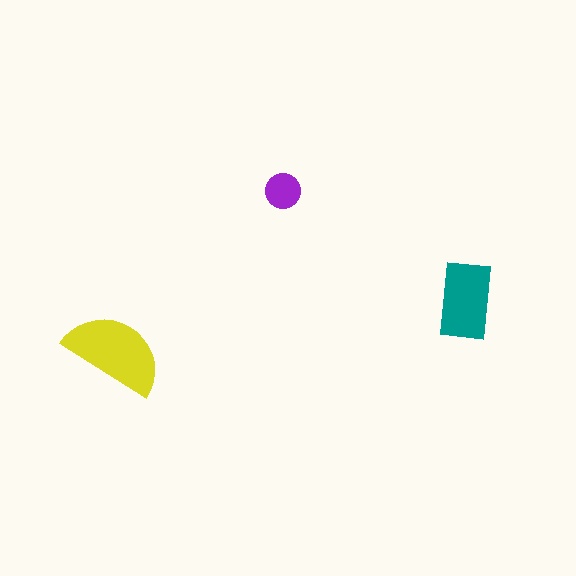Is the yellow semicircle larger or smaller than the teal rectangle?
Larger.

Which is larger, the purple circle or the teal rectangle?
The teal rectangle.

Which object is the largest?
The yellow semicircle.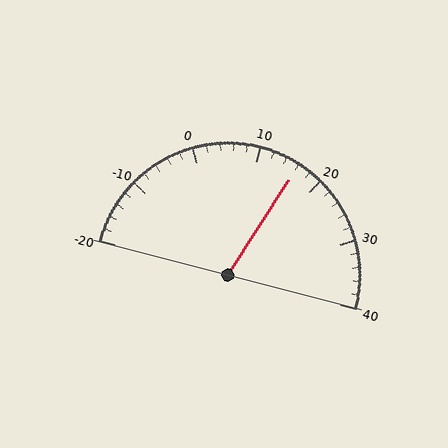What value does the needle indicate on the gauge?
The needle indicates approximately 16.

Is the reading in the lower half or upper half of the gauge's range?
The reading is in the upper half of the range (-20 to 40).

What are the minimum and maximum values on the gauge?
The gauge ranges from -20 to 40.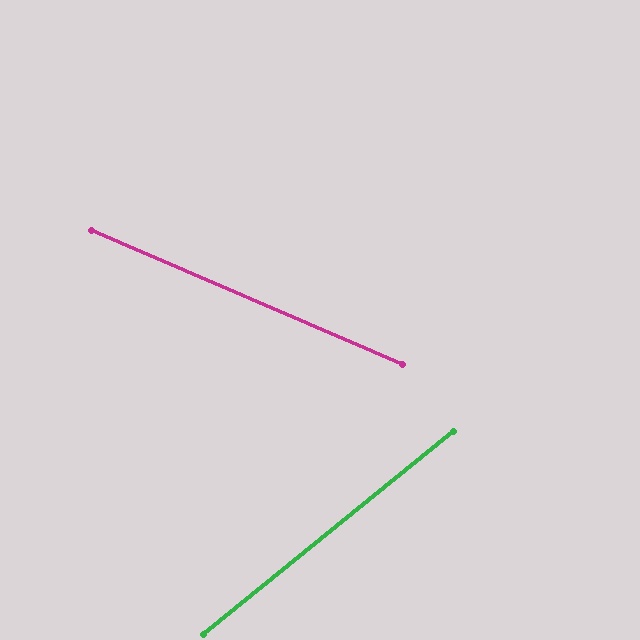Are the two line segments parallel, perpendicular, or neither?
Neither parallel nor perpendicular — they differ by about 62°.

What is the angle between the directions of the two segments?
Approximately 62 degrees.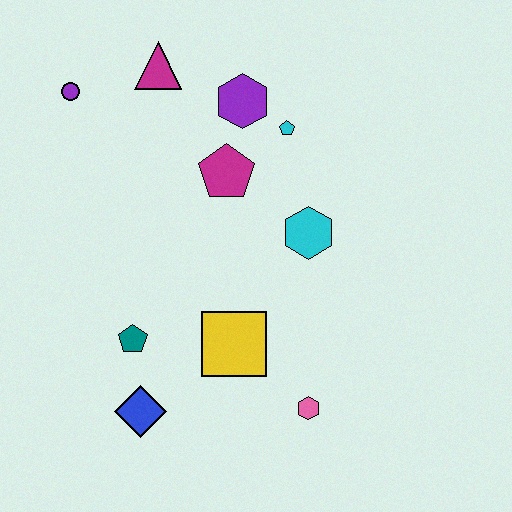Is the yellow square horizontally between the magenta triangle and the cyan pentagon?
Yes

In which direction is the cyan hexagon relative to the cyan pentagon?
The cyan hexagon is below the cyan pentagon.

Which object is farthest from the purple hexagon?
The blue diamond is farthest from the purple hexagon.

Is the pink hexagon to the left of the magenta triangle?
No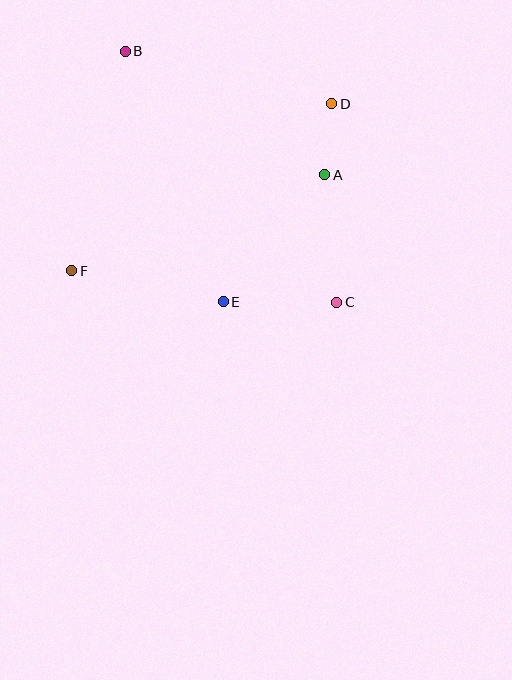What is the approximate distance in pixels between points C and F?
The distance between C and F is approximately 267 pixels.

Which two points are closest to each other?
Points A and D are closest to each other.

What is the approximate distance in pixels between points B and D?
The distance between B and D is approximately 213 pixels.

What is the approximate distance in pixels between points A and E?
The distance between A and E is approximately 163 pixels.